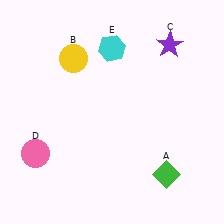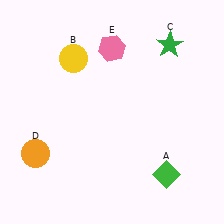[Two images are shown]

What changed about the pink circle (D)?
In Image 1, D is pink. In Image 2, it changed to orange.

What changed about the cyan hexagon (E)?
In Image 1, E is cyan. In Image 2, it changed to pink.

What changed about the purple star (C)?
In Image 1, C is purple. In Image 2, it changed to green.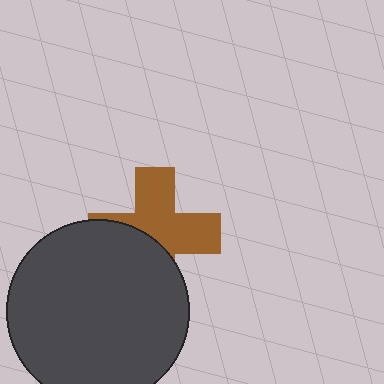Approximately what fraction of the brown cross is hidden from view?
Roughly 43% of the brown cross is hidden behind the dark gray circle.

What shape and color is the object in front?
The object in front is a dark gray circle.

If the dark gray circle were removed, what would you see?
You would see the complete brown cross.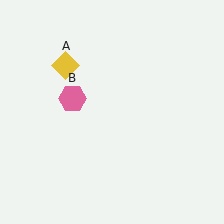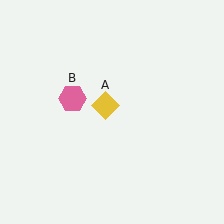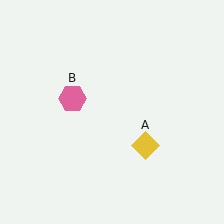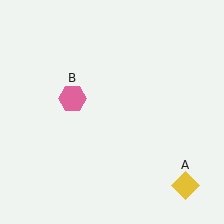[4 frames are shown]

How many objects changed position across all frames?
1 object changed position: yellow diamond (object A).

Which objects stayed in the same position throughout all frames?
Pink hexagon (object B) remained stationary.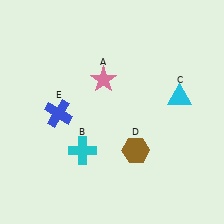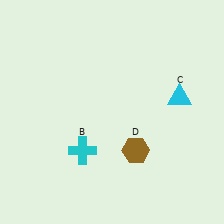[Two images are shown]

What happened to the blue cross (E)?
The blue cross (E) was removed in Image 2. It was in the bottom-left area of Image 1.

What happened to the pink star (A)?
The pink star (A) was removed in Image 2. It was in the top-left area of Image 1.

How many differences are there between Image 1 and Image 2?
There are 2 differences between the two images.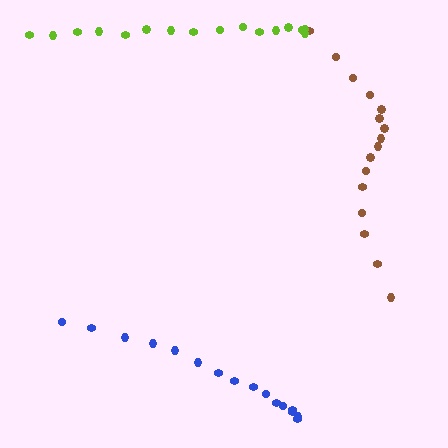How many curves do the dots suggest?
There are 3 distinct paths.